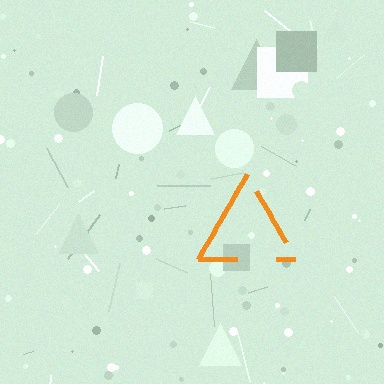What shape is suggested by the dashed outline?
The dashed outline suggests a triangle.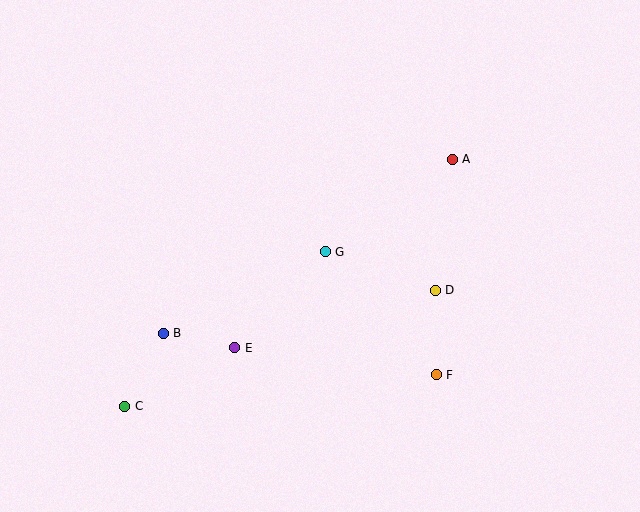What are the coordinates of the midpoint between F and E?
The midpoint between F and E is at (335, 361).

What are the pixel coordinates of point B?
Point B is at (163, 333).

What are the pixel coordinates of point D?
Point D is at (435, 290).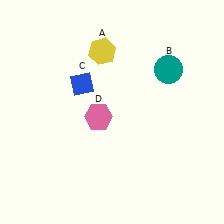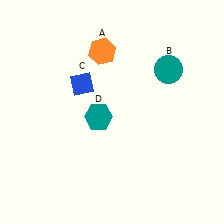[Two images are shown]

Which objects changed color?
A changed from yellow to orange. D changed from pink to teal.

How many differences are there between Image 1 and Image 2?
There are 2 differences between the two images.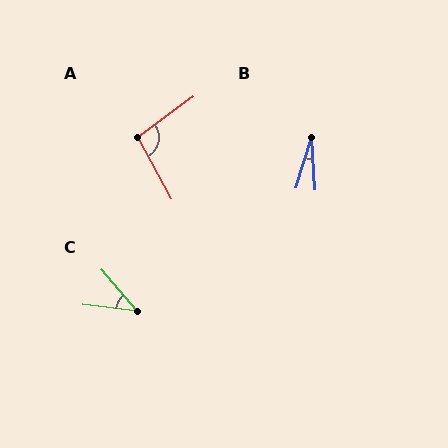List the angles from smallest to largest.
B (20°), C (43°), A (98°).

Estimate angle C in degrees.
Approximately 43 degrees.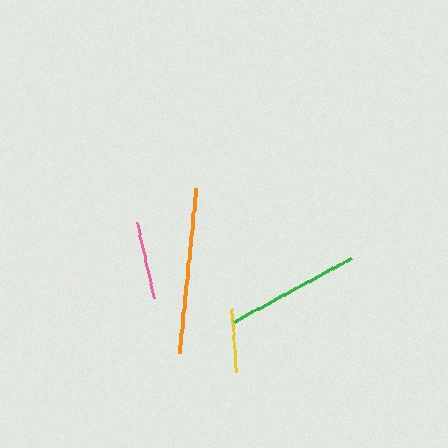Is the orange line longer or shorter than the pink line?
The orange line is longer than the pink line.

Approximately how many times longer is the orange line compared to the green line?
The orange line is approximately 1.3 times the length of the green line.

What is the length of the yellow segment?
The yellow segment is approximately 63 pixels long.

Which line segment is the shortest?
The yellow line is the shortest at approximately 63 pixels.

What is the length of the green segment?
The green segment is approximately 133 pixels long.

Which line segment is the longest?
The orange line is the longest at approximately 166 pixels.